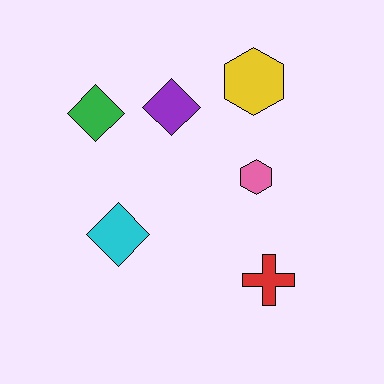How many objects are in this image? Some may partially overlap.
There are 6 objects.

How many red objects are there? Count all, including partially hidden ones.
There is 1 red object.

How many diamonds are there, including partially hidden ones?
There are 3 diamonds.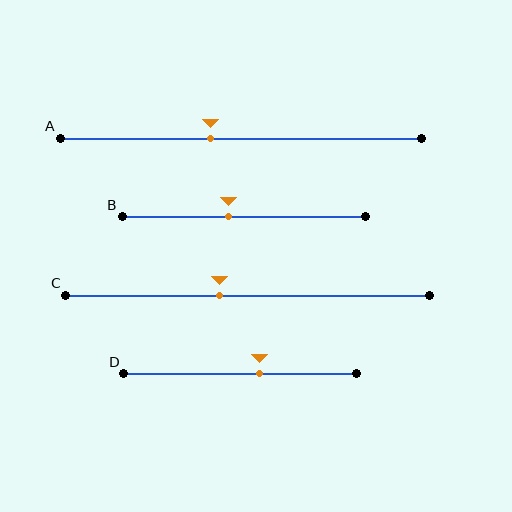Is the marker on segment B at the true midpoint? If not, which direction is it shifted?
No, the marker on segment B is shifted to the left by about 6% of the segment length.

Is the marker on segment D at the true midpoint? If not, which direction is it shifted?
No, the marker on segment D is shifted to the right by about 9% of the segment length.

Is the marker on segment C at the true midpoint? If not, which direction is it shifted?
No, the marker on segment C is shifted to the left by about 8% of the segment length.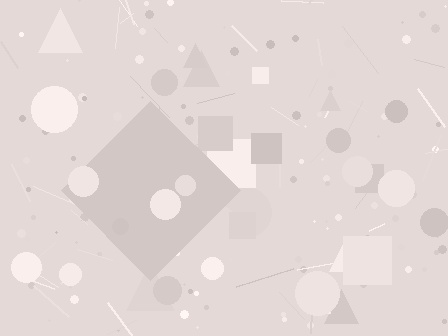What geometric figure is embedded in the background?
A diamond is embedded in the background.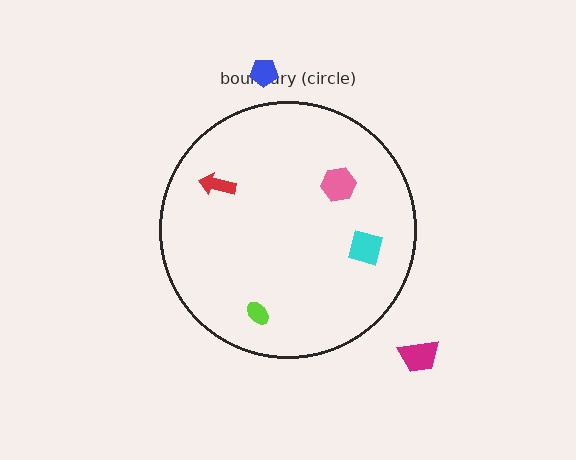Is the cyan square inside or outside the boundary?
Inside.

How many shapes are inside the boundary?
4 inside, 2 outside.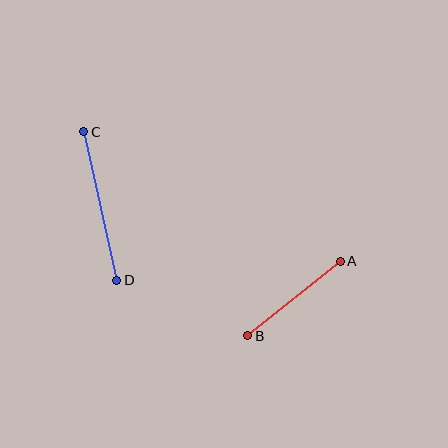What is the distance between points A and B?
The distance is approximately 119 pixels.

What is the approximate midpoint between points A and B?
The midpoint is at approximately (294, 298) pixels.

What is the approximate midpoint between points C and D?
The midpoint is at approximately (100, 206) pixels.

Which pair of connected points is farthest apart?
Points C and D are farthest apart.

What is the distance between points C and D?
The distance is approximately 153 pixels.